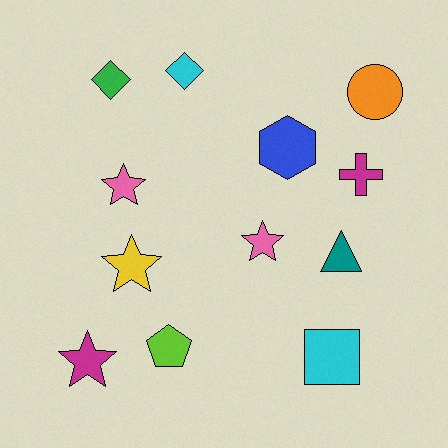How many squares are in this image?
There is 1 square.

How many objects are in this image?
There are 12 objects.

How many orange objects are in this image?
There is 1 orange object.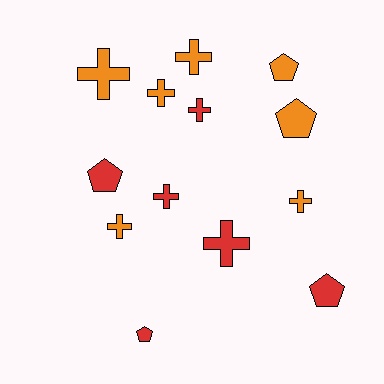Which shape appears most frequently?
Cross, with 8 objects.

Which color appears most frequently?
Orange, with 7 objects.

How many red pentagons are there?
There are 3 red pentagons.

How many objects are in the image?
There are 13 objects.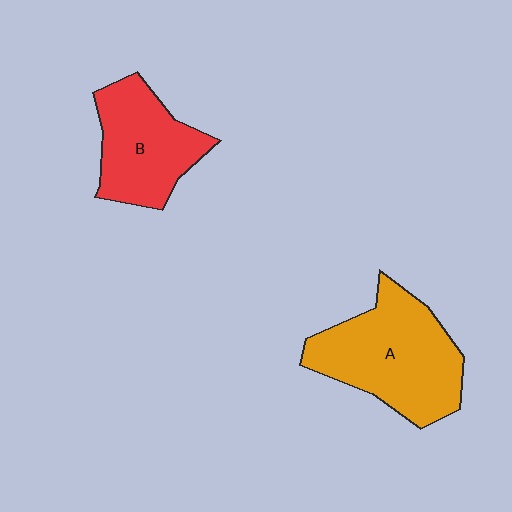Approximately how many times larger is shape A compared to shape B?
Approximately 1.4 times.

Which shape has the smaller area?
Shape B (red).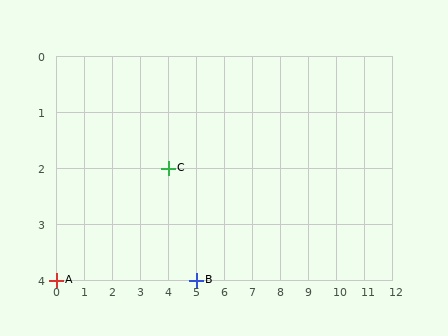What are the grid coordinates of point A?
Point A is at grid coordinates (0, 4).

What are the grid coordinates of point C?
Point C is at grid coordinates (4, 2).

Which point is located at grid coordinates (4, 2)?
Point C is at (4, 2).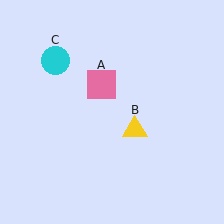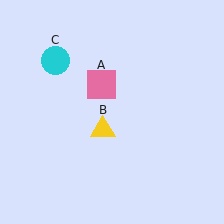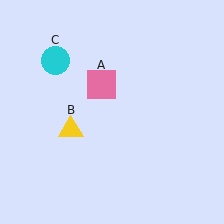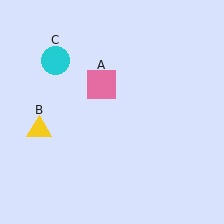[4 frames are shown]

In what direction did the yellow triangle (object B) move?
The yellow triangle (object B) moved left.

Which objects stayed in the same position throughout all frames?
Pink square (object A) and cyan circle (object C) remained stationary.